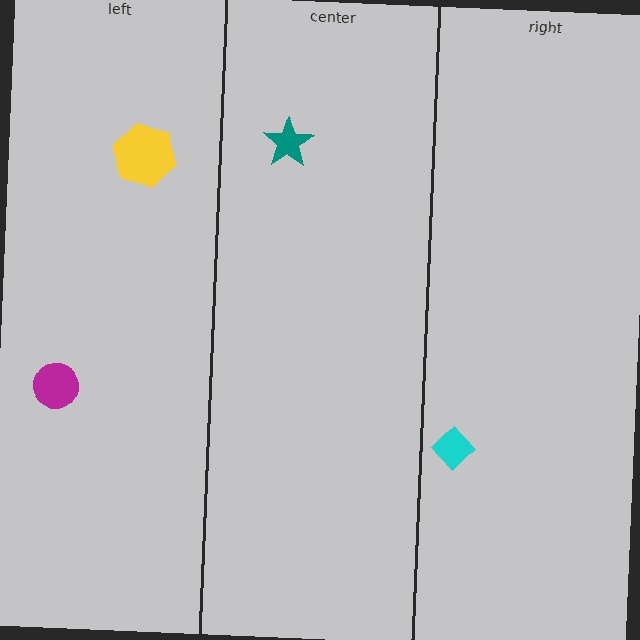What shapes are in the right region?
The cyan diamond.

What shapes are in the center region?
The teal star.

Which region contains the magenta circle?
The left region.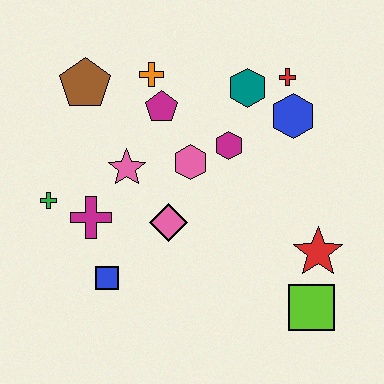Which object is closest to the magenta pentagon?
The orange cross is closest to the magenta pentagon.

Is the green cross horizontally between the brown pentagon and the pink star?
No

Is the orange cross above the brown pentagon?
Yes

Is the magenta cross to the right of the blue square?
No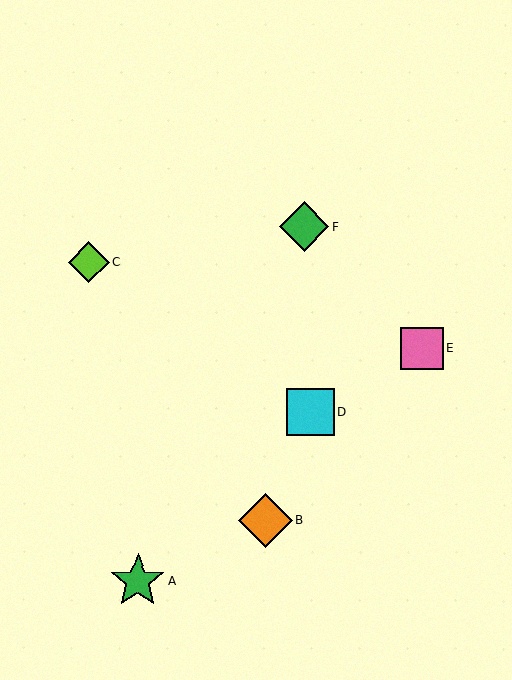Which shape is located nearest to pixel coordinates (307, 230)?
The green diamond (labeled F) at (304, 227) is nearest to that location.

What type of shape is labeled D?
Shape D is a cyan square.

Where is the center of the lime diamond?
The center of the lime diamond is at (89, 262).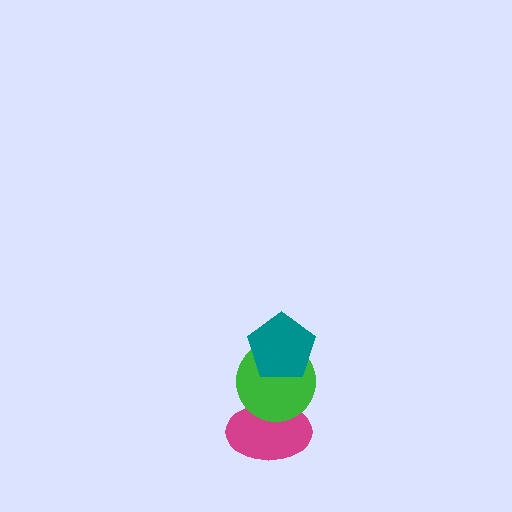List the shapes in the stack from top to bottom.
From top to bottom: the teal pentagon, the green circle, the magenta ellipse.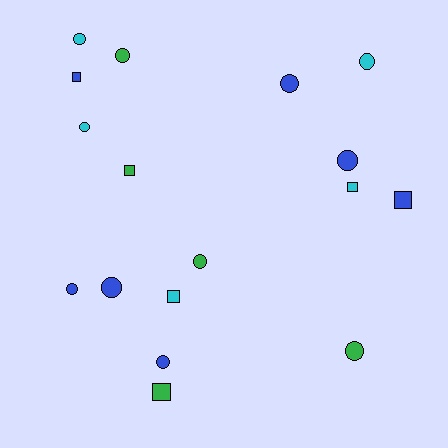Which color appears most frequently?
Blue, with 7 objects.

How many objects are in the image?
There are 17 objects.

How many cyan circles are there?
There are 3 cyan circles.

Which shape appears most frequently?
Circle, with 11 objects.